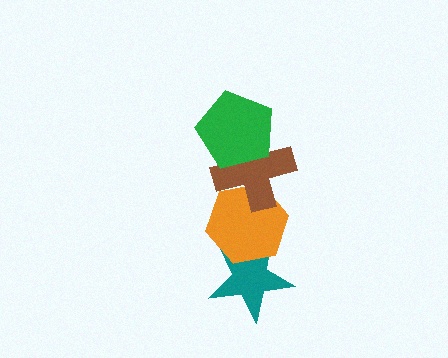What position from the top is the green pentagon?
The green pentagon is 1st from the top.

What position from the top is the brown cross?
The brown cross is 2nd from the top.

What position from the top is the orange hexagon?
The orange hexagon is 3rd from the top.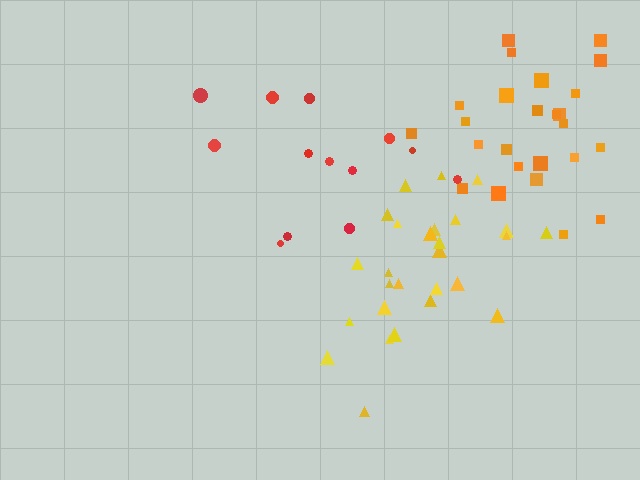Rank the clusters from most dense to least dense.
yellow, orange, red.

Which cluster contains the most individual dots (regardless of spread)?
Yellow (27).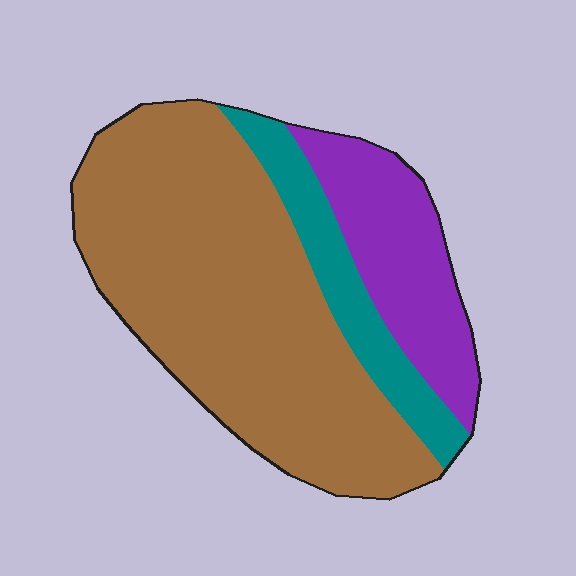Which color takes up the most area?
Brown, at roughly 65%.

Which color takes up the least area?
Teal, at roughly 15%.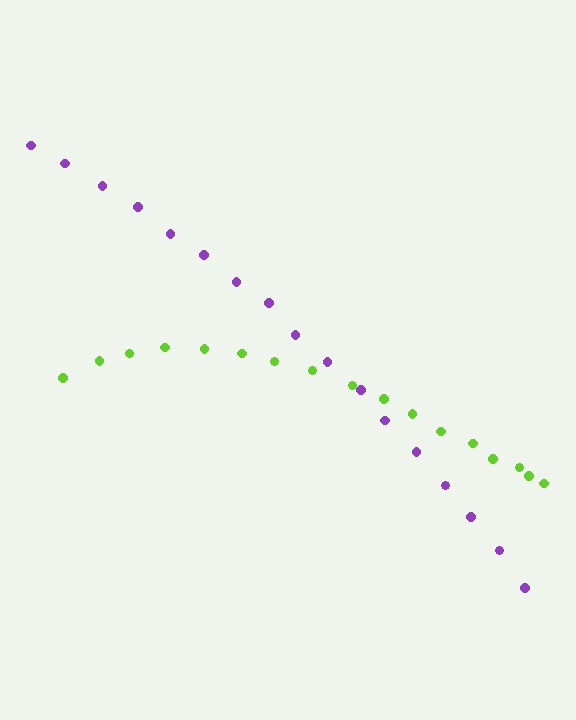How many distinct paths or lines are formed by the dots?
There are 2 distinct paths.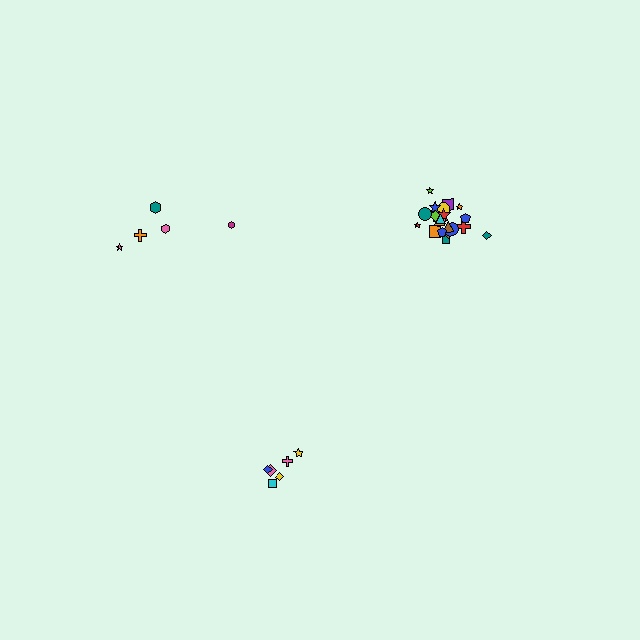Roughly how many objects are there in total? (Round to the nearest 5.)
Roughly 35 objects in total.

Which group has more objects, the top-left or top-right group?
The top-right group.